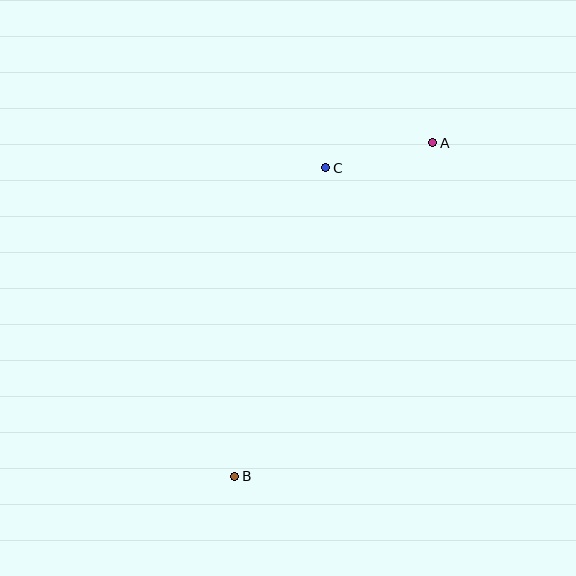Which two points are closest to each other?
Points A and C are closest to each other.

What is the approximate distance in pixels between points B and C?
The distance between B and C is approximately 322 pixels.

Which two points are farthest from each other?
Points A and B are farthest from each other.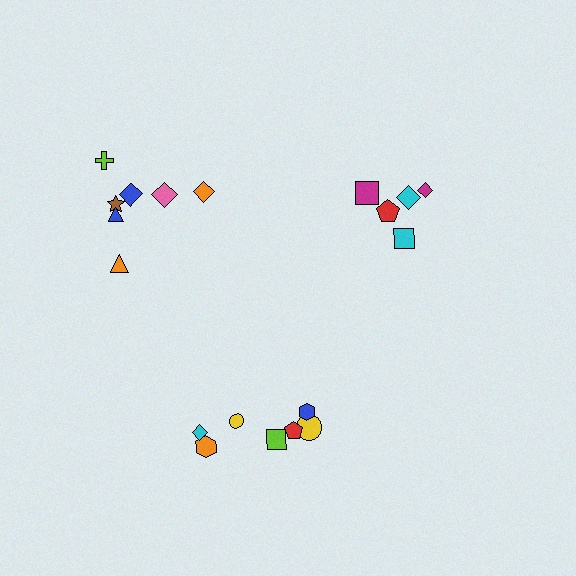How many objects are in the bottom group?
There are 7 objects.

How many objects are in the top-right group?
There are 5 objects.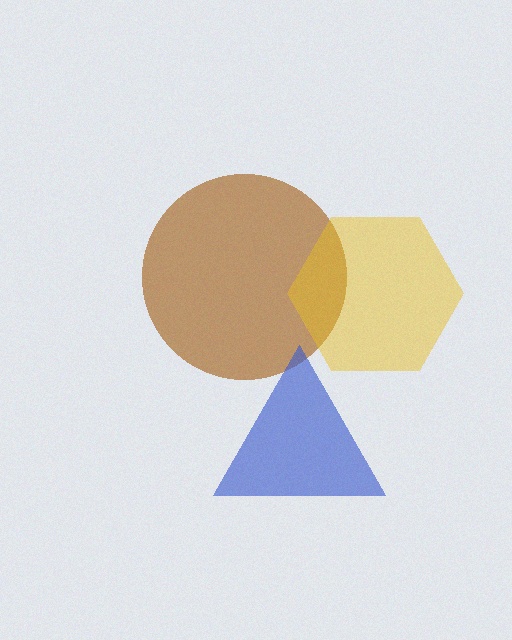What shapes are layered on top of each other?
The layered shapes are: a brown circle, a blue triangle, a yellow hexagon.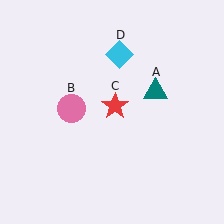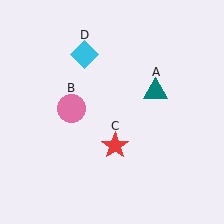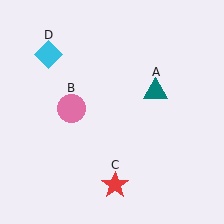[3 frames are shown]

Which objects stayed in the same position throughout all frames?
Teal triangle (object A) and pink circle (object B) remained stationary.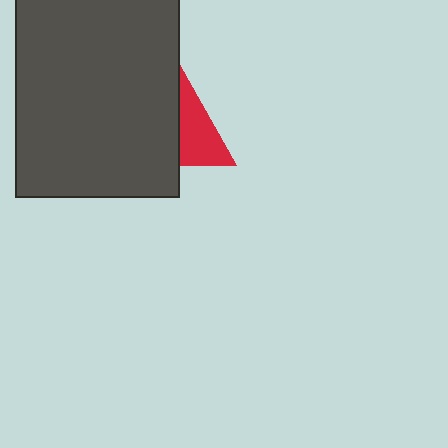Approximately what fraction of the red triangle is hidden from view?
Roughly 50% of the red triangle is hidden behind the dark gray rectangle.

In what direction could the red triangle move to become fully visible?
The red triangle could move right. That would shift it out from behind the dark gray rectangle entirely.